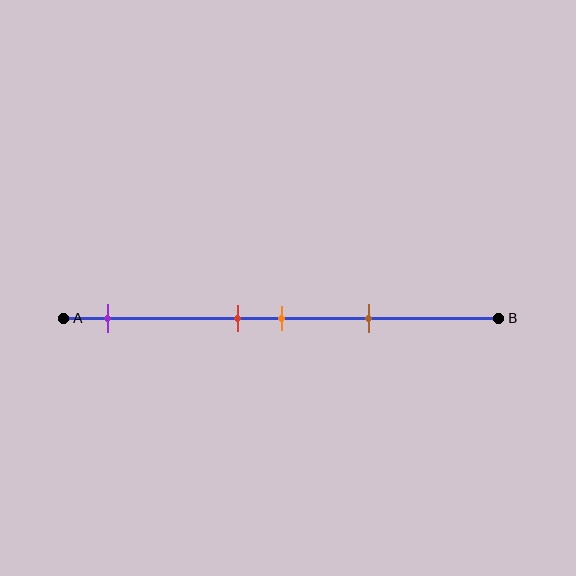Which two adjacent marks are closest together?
The red and orange marks are the closest adjacent pair.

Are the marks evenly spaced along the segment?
No, the marks are not evenly spaced.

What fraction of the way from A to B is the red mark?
The red mark is approximately 40% (0.4) of the way from A to B.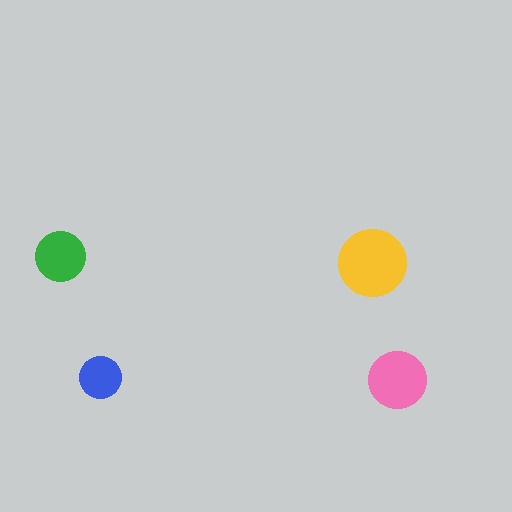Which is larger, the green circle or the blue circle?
The green one.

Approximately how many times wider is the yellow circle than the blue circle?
About 1.5 times wider.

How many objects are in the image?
There are 4 objects in the image.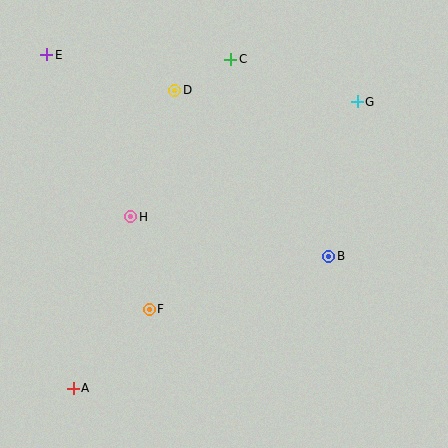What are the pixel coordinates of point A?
Point A is at (73, 388).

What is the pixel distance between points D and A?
The distance between D and A is 315 pixels.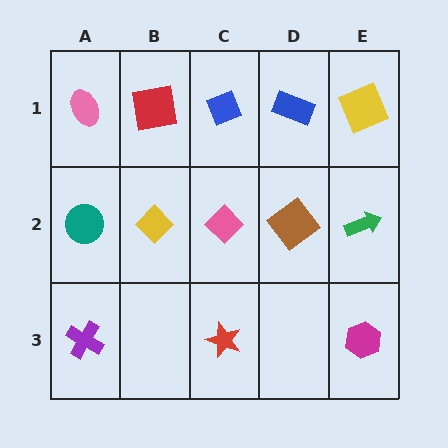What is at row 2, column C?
A pink diamond.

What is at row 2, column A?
A teal circle.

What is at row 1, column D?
A blue rectangle.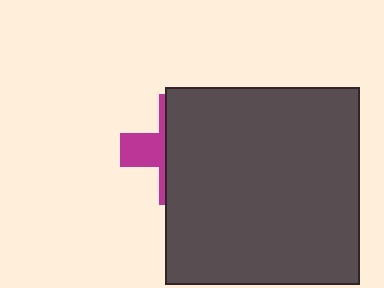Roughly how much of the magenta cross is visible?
A small part of it is visible (roughly 31%).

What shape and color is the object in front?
The object in front is a dark gray rectangle.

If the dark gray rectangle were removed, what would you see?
You would see the complete magenta cross.